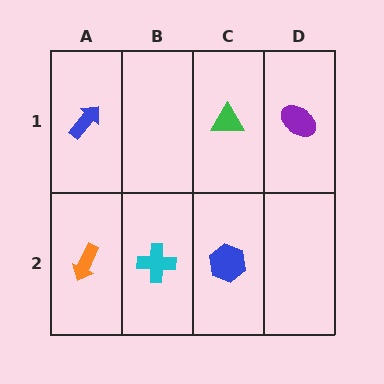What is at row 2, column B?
A cyan cross.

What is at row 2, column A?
An orange arrow.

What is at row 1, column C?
A green triangle.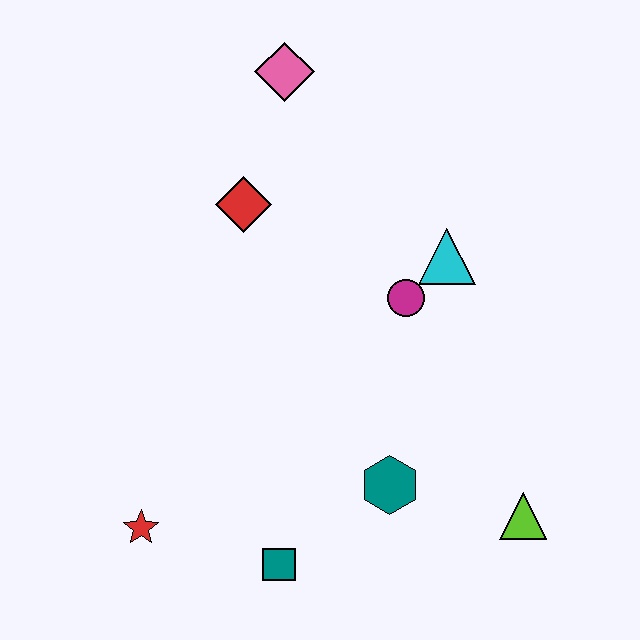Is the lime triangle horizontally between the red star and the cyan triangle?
No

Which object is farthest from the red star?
The pink diamond is farthest from the red star.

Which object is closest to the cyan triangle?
The magenta circle is closest to the cyan triangle.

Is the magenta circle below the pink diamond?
Yes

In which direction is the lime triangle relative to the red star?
The lime triangle is to the right of the red star.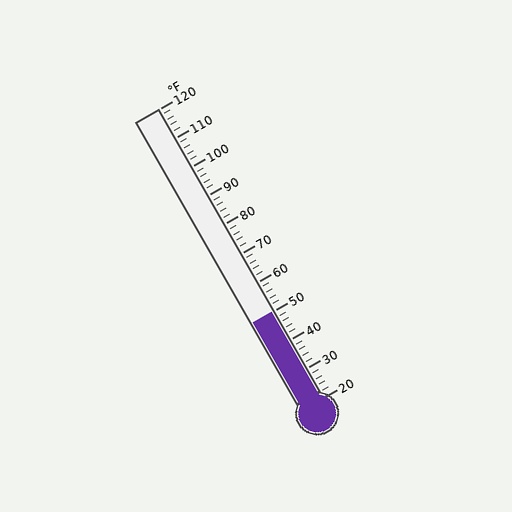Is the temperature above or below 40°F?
The temperature is above 40°F.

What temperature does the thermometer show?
The thermometer shows approximately 50°F.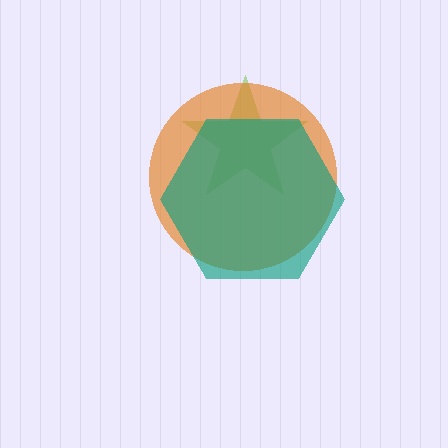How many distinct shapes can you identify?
There are 3 distinct shapes: a lime star, an orange circle, a teal hexagon.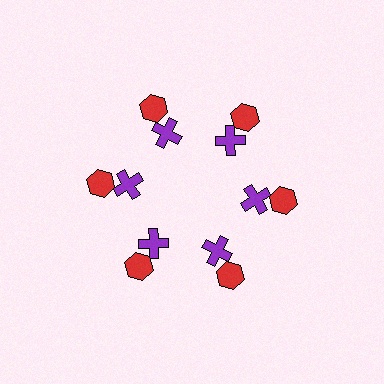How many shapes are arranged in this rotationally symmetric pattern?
There are 12 shapes, arranged in 6 groups of 2.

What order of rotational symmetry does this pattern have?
This pattern has 6-fold rotational symmetry.